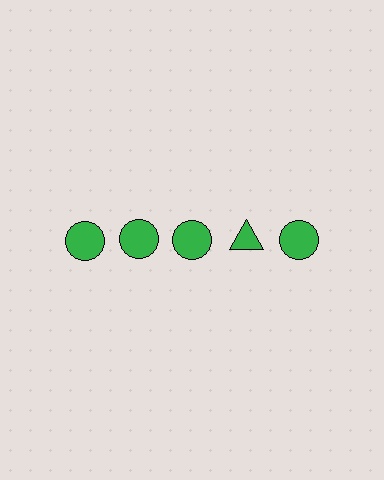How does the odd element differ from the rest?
It has a different shape: triangle instead of circle.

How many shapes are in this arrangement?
There are 5 shapes arranged in a grid pattern.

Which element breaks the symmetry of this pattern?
The green triangle in the top row, second from right column breaks the symmetry. All other shapes are green circles.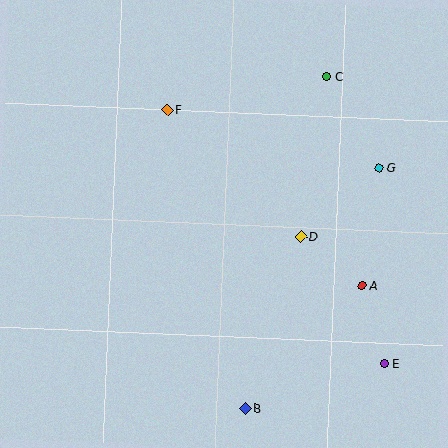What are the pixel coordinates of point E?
Point E is at (385, 364).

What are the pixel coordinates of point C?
Point C is at (327, 76).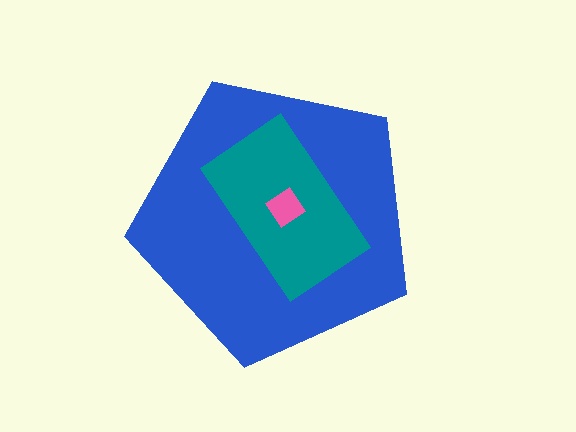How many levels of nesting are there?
3.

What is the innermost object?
The pink diamond.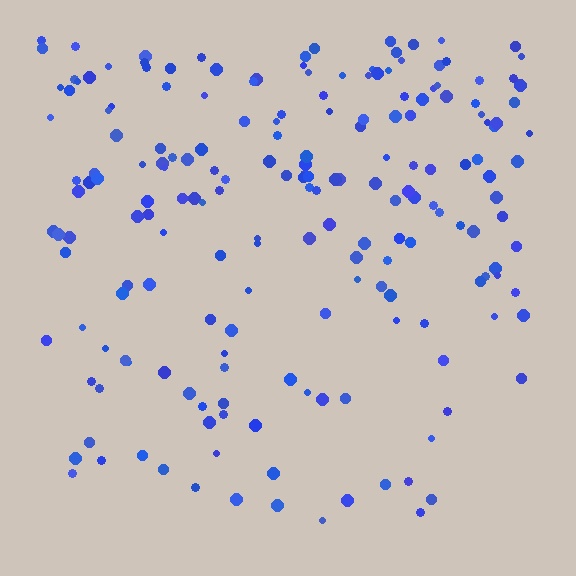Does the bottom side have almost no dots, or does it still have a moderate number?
Still a moderate number, just noticeably fewer than the top.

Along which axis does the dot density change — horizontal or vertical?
Vertical.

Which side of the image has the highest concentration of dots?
The top.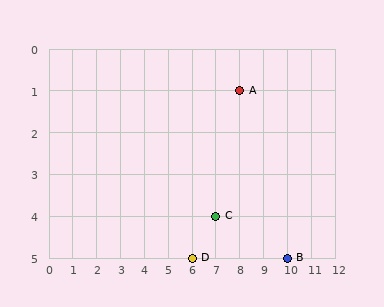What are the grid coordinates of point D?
Point D is at grid coordinates (6, 5).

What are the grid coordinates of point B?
Point B is at grid coordinates (10, 5).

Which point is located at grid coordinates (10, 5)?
Point B is at (10, 5).